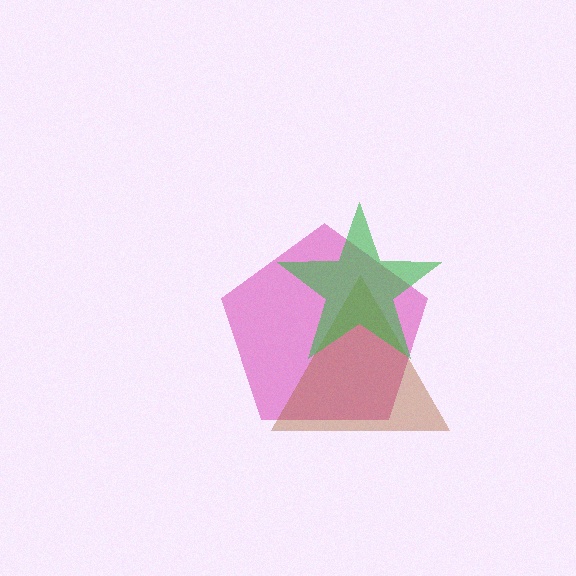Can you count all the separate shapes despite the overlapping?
Yes, there are 3 separate shapes.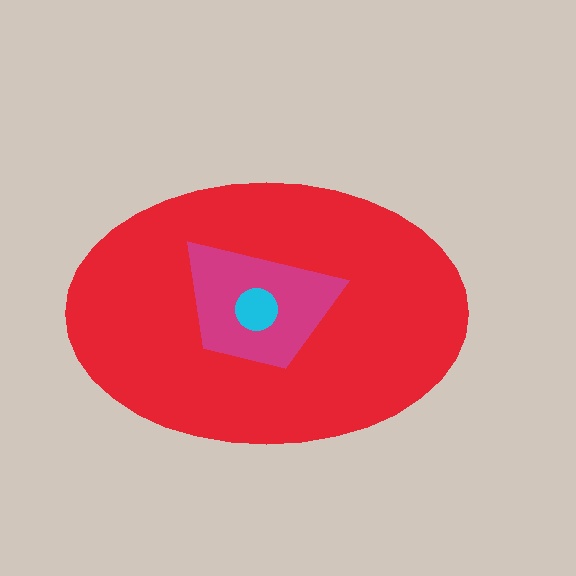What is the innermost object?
The cyan circle.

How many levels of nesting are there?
3.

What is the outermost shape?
The red ellipse.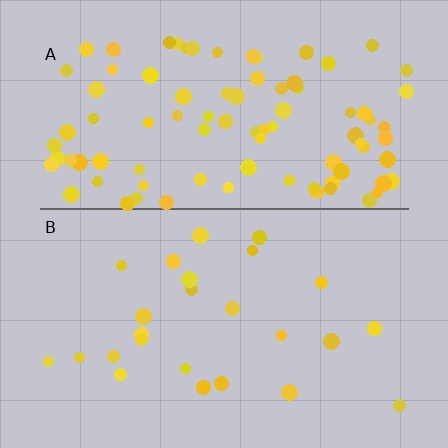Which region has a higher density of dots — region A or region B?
A (the top).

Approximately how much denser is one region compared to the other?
Approximately 3.7× — region A over region B.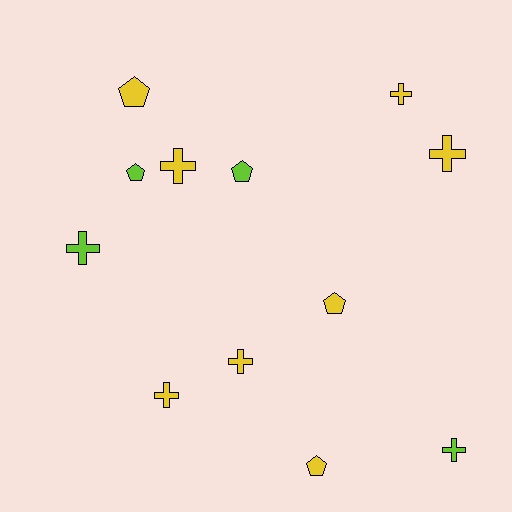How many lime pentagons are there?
There are 2 lime pentagons.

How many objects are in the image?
There are 12 objects.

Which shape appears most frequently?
Cross, with 7 objects.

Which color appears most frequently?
Yellow, with 8 objects.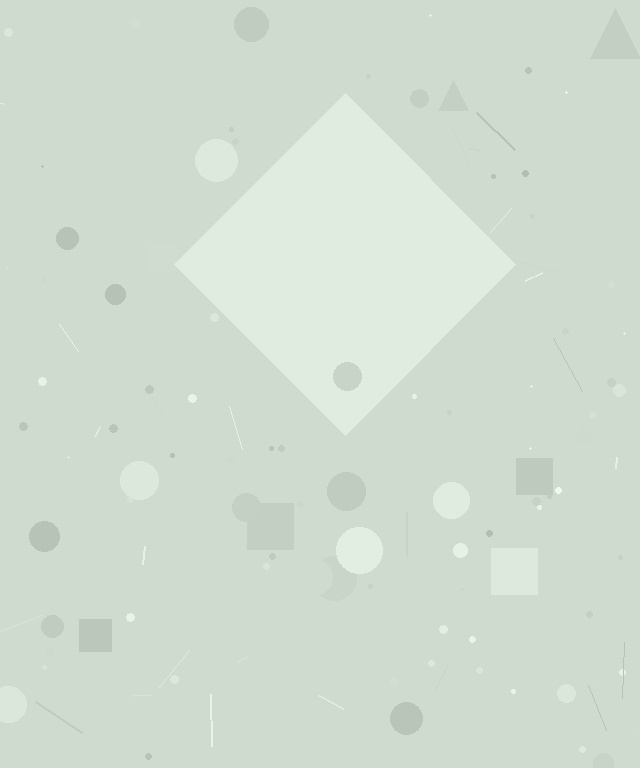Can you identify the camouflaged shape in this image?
The camouflaged shape is a diamond.